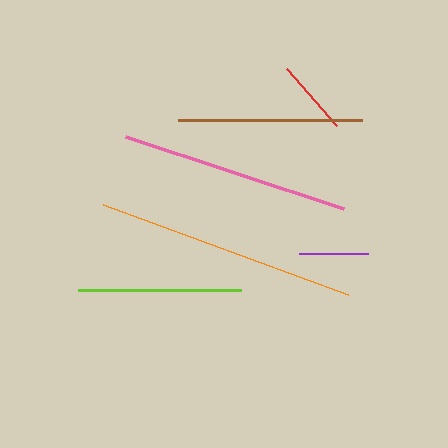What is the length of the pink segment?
The pink segment is approximately 229 pixels long.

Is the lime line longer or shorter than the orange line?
The orange line is longer than the lime line.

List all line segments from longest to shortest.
From longest to shortest: orange, pink, brown, lime, red, purple.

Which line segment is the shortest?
The purple line is the shortest at approximately 69 pixels.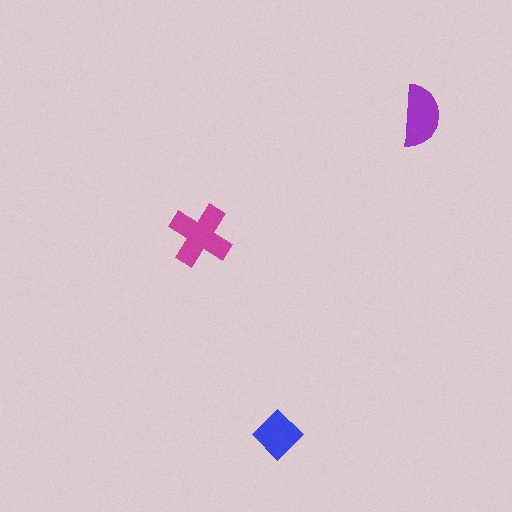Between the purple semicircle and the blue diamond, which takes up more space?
The purple semicircle.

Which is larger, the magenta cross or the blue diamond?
The magenta cross.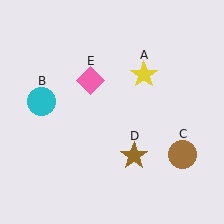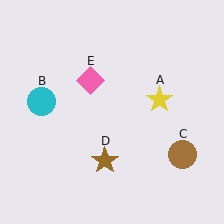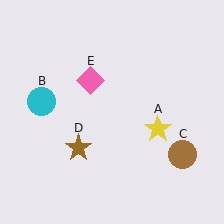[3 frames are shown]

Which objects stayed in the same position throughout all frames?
Cyan circle (object B) and brown circle (object C) and pink diamond (object E) remained stationary.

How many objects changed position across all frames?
2 objects changed position: yellow star (object A), brown star (object D).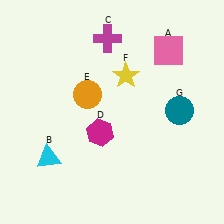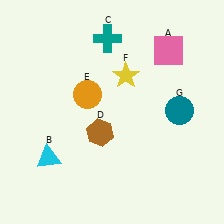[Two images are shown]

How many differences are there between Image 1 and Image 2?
There are 2 differences between the two images.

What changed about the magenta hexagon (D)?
In Image 1, D is magenta. In Image 2, it changed to brown.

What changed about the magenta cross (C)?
In Image 1, C is magenta. In Image 2, it changed to teal.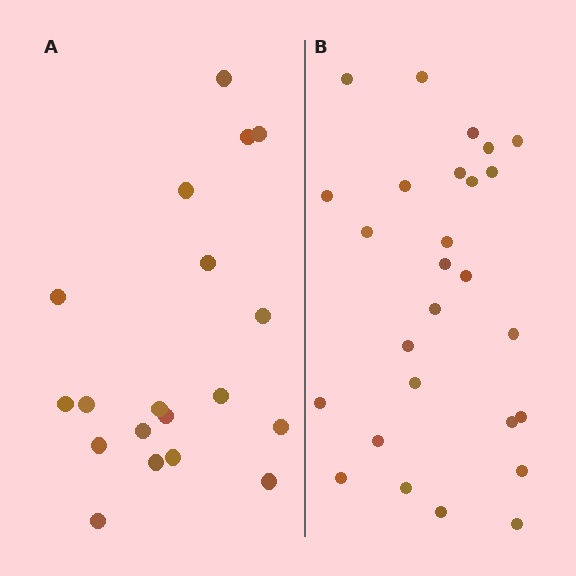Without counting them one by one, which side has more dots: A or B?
Region B (the right region) has more dots.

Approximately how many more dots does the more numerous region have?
Region B has roughly 8 or so more dots than region A.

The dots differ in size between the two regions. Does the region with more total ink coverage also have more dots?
No. Region A has more total ink coverage because its dots are larger, but region B actually contains more individual dots. Total area can be misleading — the number of items is what matters here.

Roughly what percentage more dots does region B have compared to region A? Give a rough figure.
About 40% more.